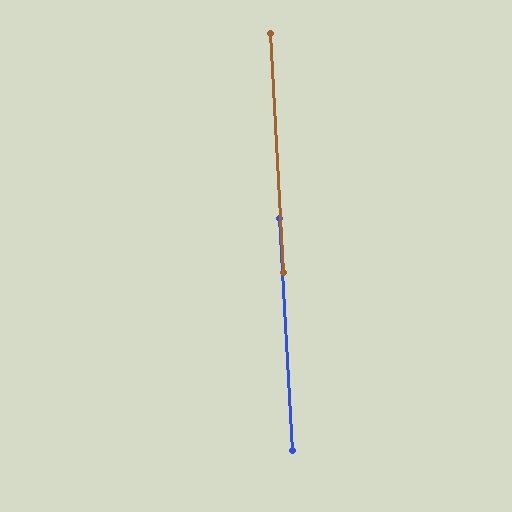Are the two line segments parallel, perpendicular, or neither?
Parallel — their directions differ by only 0.2°.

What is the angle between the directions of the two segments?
Approximately 0 degrees.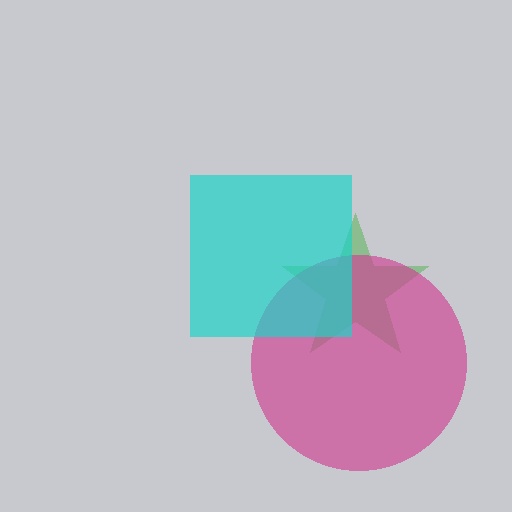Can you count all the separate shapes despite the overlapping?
Yes, there are 3 separate shapes.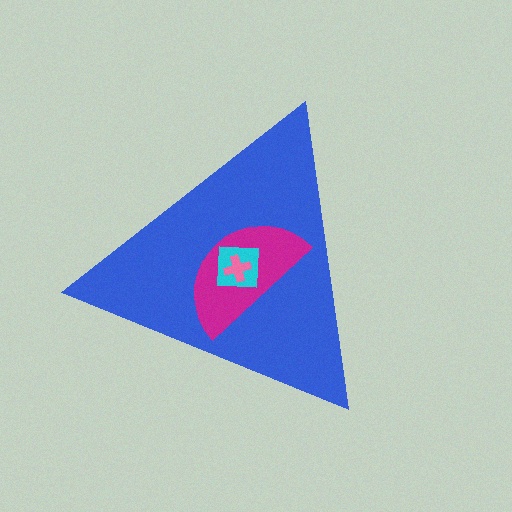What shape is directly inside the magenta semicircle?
The cyan square.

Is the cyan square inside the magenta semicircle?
Yes.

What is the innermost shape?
The pink cross.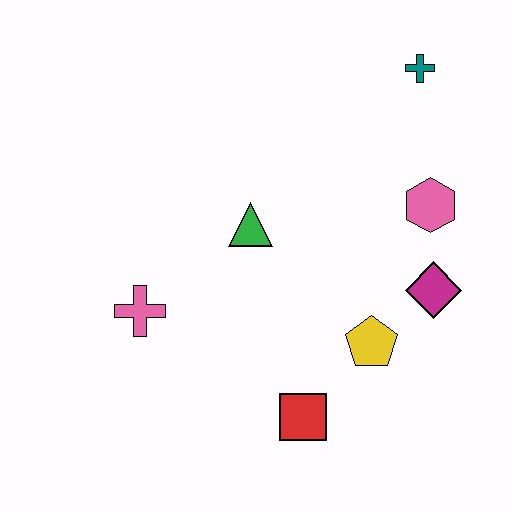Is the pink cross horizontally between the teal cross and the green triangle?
No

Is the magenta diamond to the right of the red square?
Yes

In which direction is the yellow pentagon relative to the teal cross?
The yellow pentagon is below the teal cross.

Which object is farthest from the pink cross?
The teal cross is farthest from the pink cross.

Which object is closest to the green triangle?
The pink cross is closest to the green triangle.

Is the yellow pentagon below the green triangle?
Yes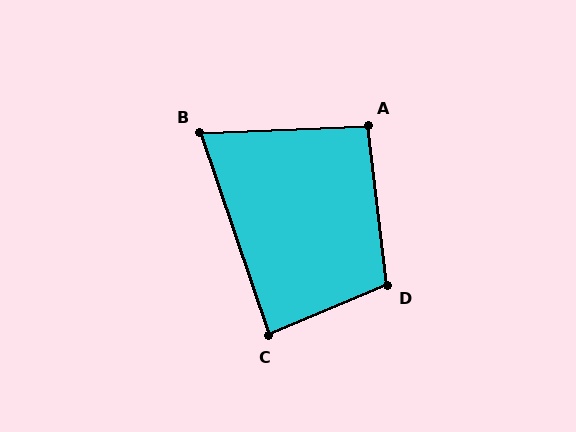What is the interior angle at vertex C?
Approximately 86 degrees (approximately right).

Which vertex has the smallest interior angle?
B, at approximately 74 degrees.